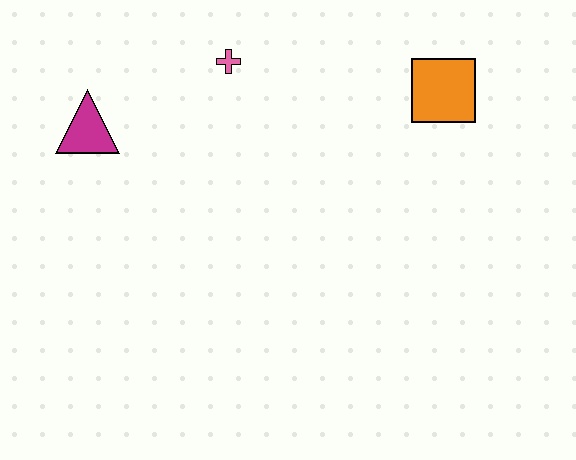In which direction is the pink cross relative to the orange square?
The pink cross is to the left of the orange square.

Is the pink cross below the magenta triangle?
No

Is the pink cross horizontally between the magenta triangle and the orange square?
Yes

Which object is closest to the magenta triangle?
The pink cross is closest to the magenta triangle.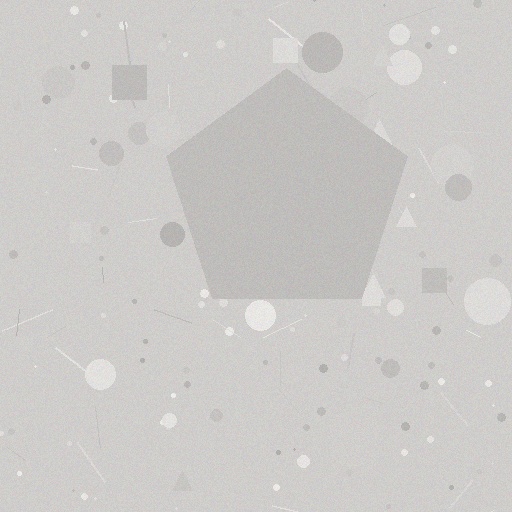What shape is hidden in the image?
A pentagon is hidden in the image.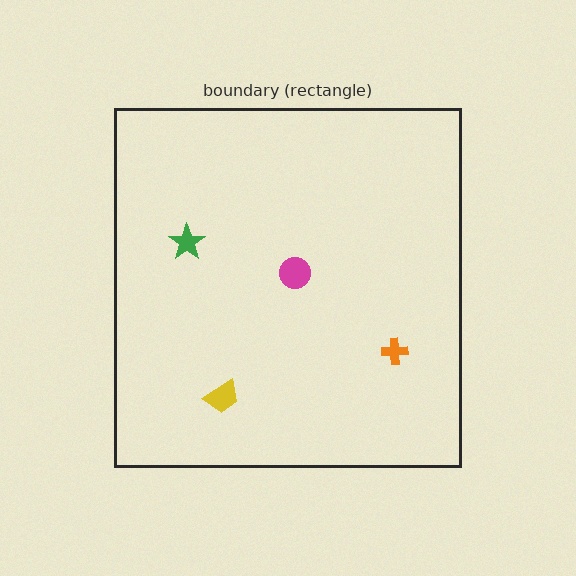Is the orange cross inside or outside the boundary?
Inside.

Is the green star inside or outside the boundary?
Inside.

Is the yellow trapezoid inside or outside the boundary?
Inside.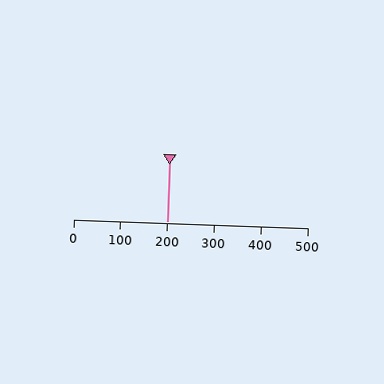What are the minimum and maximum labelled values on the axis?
The axis runs from 0 to 500.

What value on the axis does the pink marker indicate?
The marker indicates approximately 200.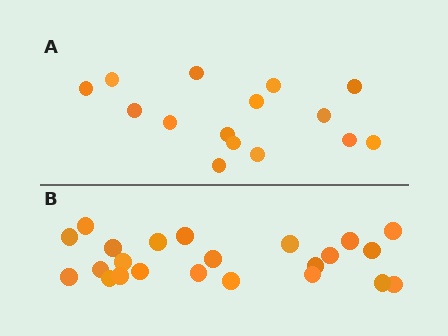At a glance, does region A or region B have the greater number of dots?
Region B (the bottom region) has more dots.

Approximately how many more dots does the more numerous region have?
Region B has roughly 8 or so more dots than region A.